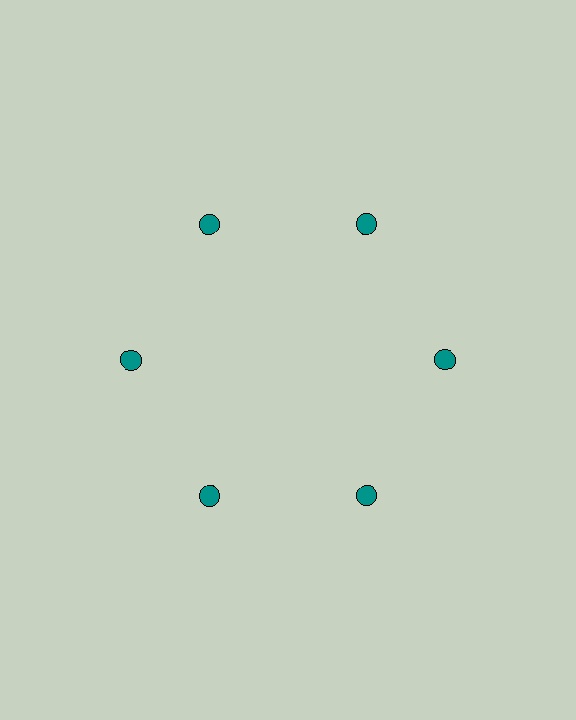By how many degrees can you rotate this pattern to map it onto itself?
The pattern maps onto itself every 60 degrees of rotation.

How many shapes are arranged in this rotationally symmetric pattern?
There are 6 shapes, arranged in 6 groups of 1.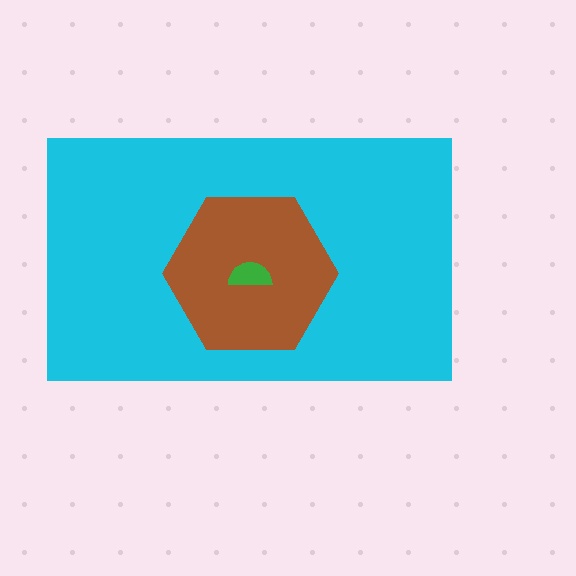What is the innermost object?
The green semicircle.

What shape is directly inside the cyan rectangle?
The brown hexagon.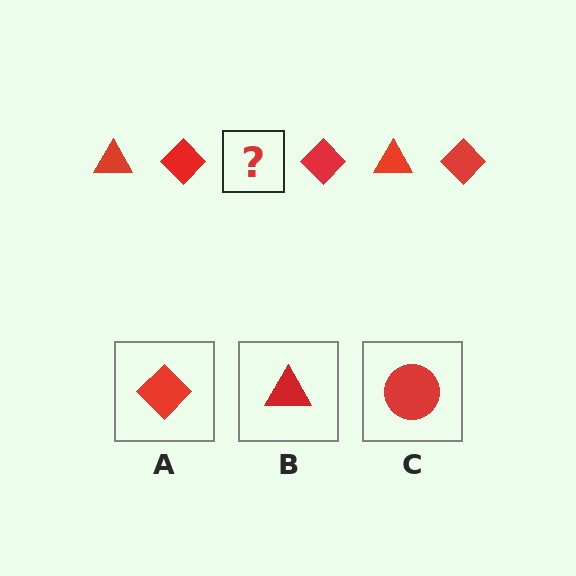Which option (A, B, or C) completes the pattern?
B.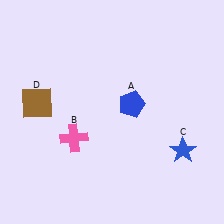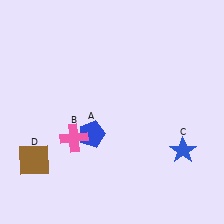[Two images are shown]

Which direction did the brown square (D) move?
The brown square (D) moved down.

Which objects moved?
The objects that moved are: the blue pentagon (A), the brown square (D).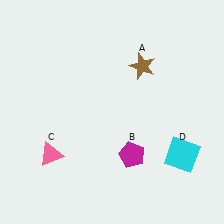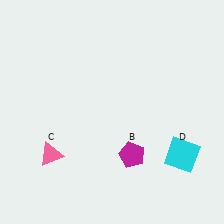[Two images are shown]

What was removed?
The brown star (A) was removed in Image 2.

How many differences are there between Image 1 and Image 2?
There is 1 difference between the two images.